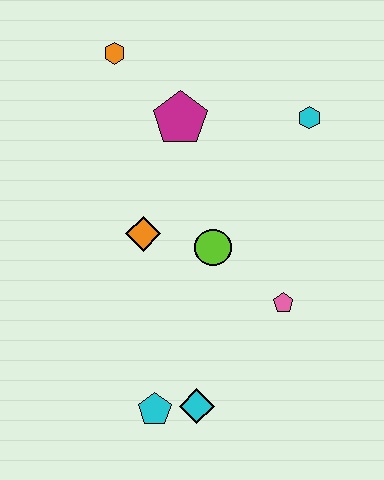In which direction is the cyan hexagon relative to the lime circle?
The cyan hexagon is above the lime circle.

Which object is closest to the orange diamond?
The lime circle is closest to the orange diamond.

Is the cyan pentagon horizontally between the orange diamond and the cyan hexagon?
Yes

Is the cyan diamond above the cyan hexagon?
No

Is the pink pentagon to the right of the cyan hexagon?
No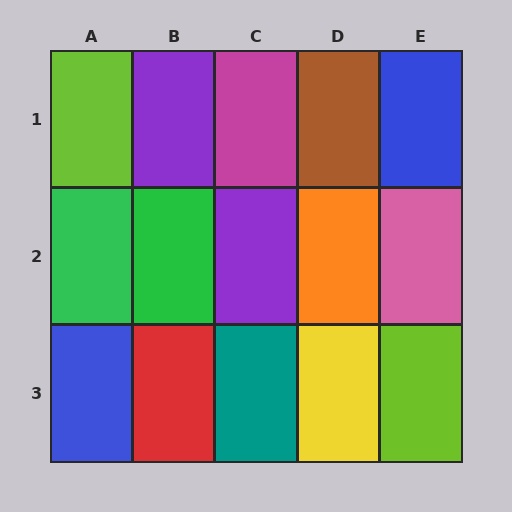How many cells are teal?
1 cell is teal.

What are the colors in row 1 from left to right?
Lime, purple, magenta, brown, blue.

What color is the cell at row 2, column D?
Orange.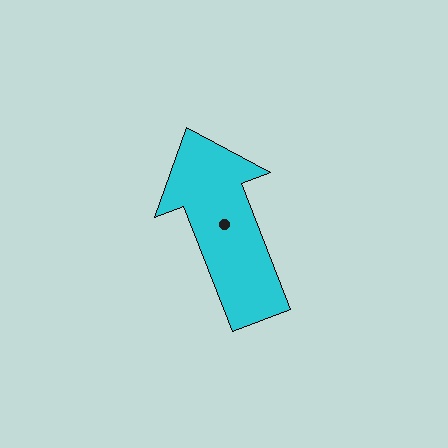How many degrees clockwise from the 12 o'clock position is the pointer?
Approximately 339 degrees.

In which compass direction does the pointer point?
North.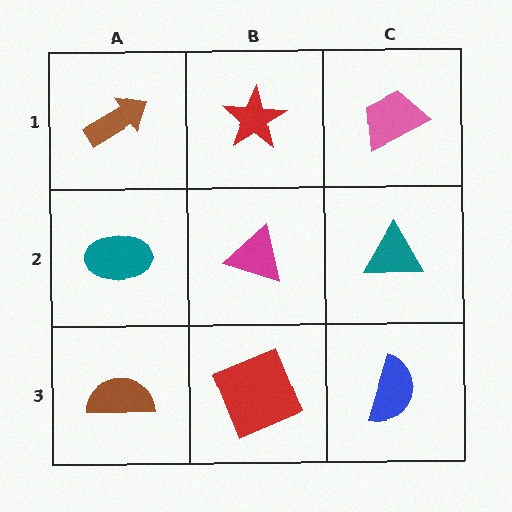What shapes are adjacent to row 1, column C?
A teal triangle (row 2, column C), a red star (row 1, column B).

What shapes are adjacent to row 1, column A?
A teal ellipse (row 2, column A), a red star (row 1, column B).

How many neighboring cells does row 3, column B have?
3.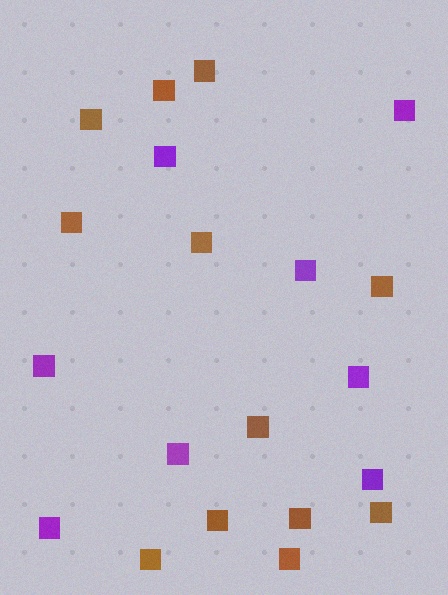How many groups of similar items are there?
There are 2 groups: one group of brown squares (12) and one group of purple squares (8).